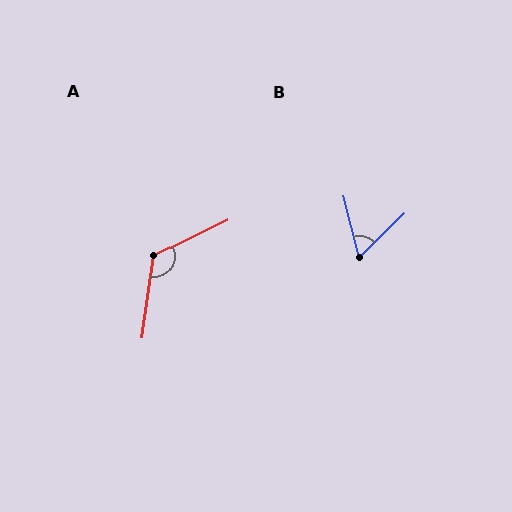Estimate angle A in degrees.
Approximately 124 degrees.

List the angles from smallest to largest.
B (60°), A (124°).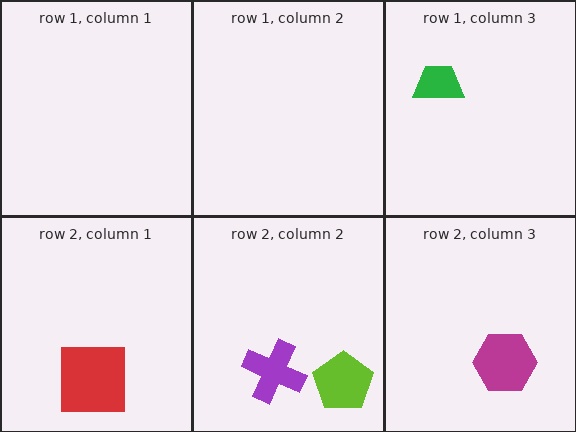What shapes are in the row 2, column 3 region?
The magenta hexagon.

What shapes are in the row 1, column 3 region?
The green trapezoid.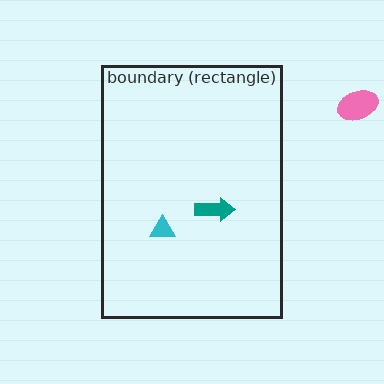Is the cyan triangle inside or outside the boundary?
Inside.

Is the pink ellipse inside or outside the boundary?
Outside.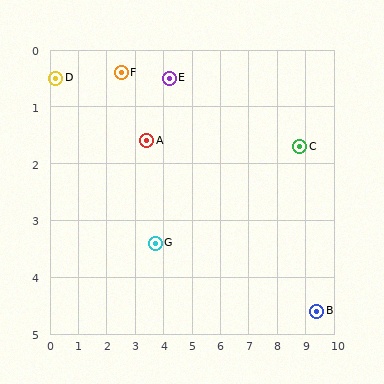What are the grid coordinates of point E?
Point E is at approximately (4.2, 0.5).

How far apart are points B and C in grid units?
Points B and C are about 3.0 grid units apart.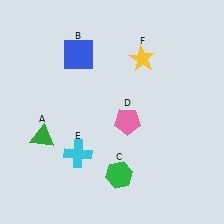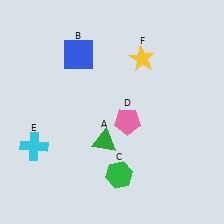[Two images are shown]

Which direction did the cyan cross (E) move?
The cyan cross (E) moved left.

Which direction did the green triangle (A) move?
The green triangle (A) moved right.